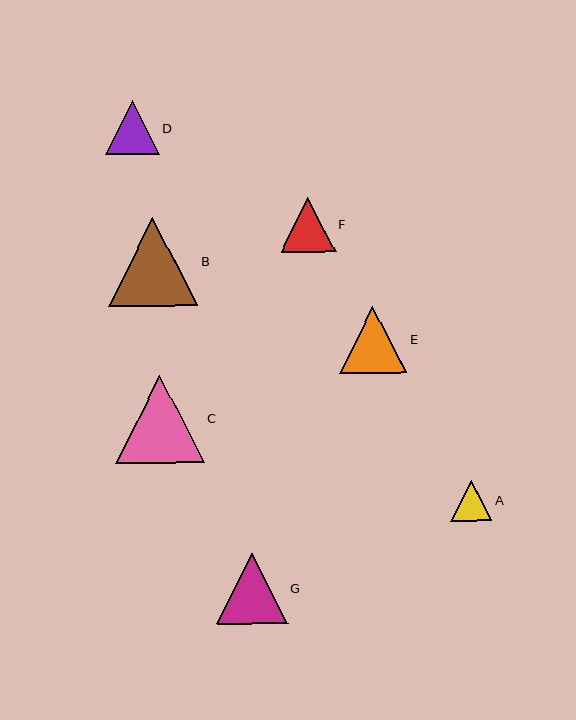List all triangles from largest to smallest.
From largest to smallest: B, C, G, E, F, D, A.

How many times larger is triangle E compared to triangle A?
Triangle E is approximately 1.6 times the size of triangle A.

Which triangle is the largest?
Triangle B is the largest with a size of approximately 90 pixels.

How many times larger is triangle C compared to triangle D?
Triangle C is approximately 1.7 times the size of triangle D.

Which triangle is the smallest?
Triangle A is the smallest with a size of approximately 41 pixels.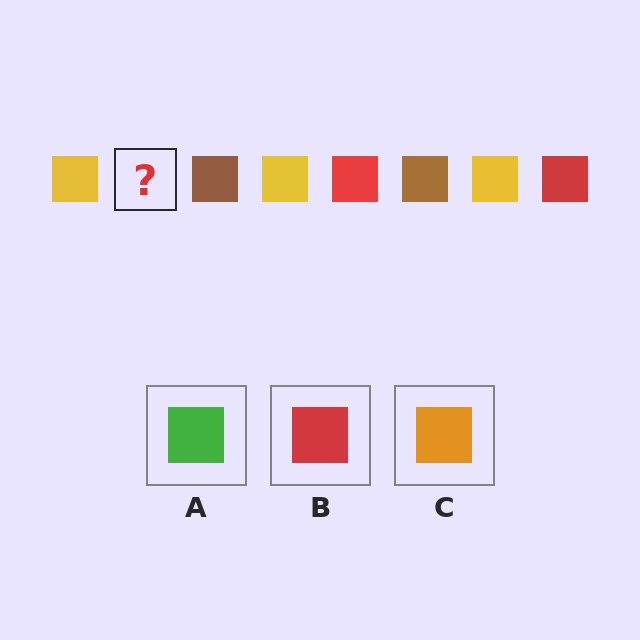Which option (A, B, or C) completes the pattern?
B.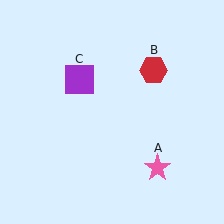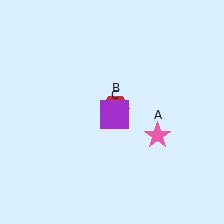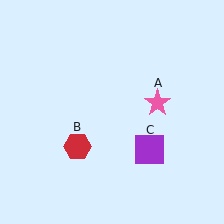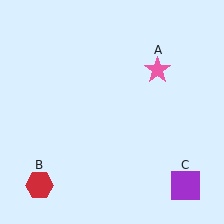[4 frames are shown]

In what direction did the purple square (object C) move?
The purple square (object C) moved down and to the right.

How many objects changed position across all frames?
3 objects changed position: pink star (object A), red hexagon (object B), purple square (object C).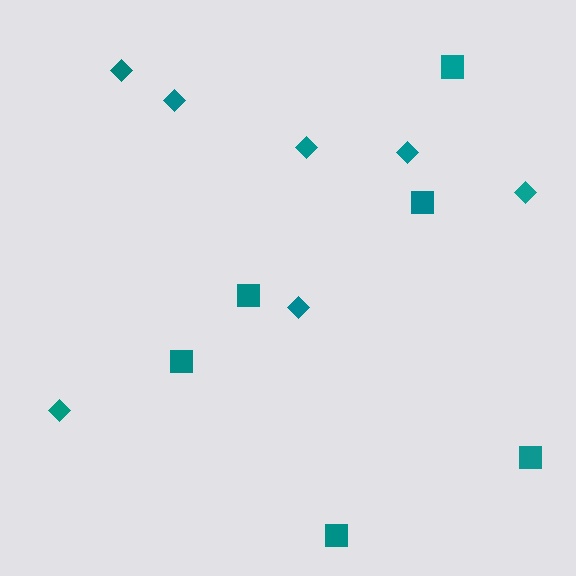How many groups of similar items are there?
There are 2 groups: one group of squares (6) and one group of diamonds (7).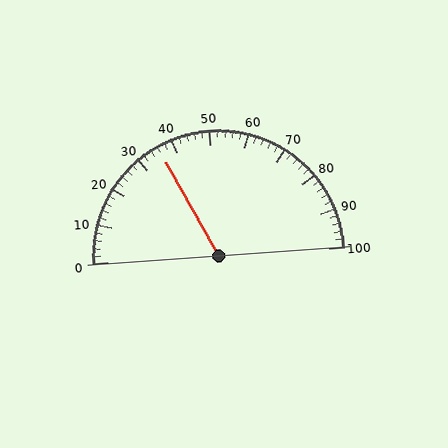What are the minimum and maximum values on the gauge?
The gauge ranges from 0 to 100.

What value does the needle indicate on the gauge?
The needle indicates approximately 36.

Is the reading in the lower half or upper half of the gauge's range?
The reading is in the lower half of the range (0 to 100).